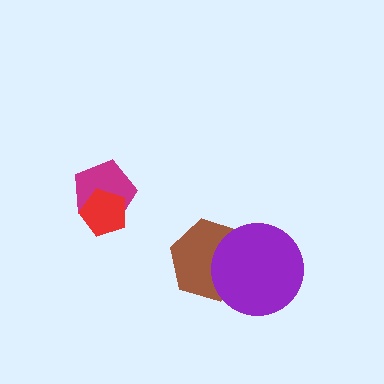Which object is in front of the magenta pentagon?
The red pentagon is in front of the magenta pentagon.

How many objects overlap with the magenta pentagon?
1 object overlaps with the magenta pentagon.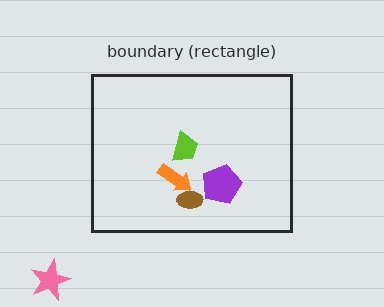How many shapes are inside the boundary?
4 inside, 1 outside.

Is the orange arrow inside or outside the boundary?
Inside.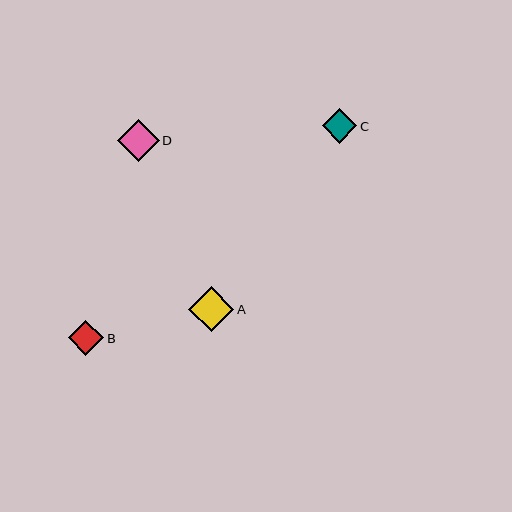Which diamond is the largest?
Diamond A is the largest with a size of approximately 45 pixels.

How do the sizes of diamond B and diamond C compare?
Diamond B and diamond C are approximately the same size.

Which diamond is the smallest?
Diamond C is the smallest with a size of approximately 34 pixels.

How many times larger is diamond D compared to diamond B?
Diamond D is approximately 1.2 times the size of diamond B.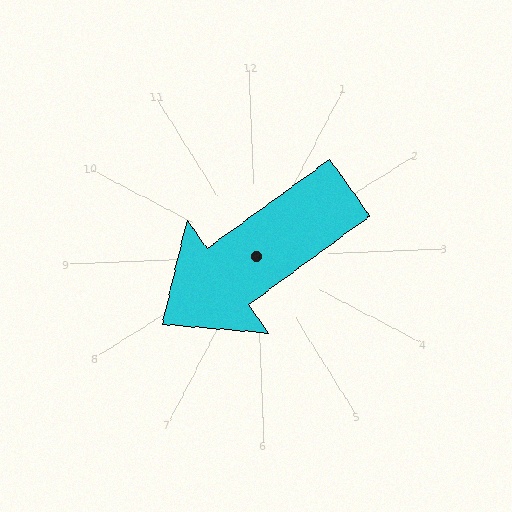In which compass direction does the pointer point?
Southwest.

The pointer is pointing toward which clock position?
Roughly 8 o'clock.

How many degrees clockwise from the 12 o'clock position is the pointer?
Approximately 236 degrees.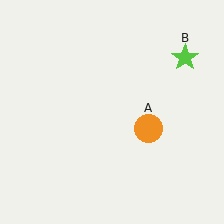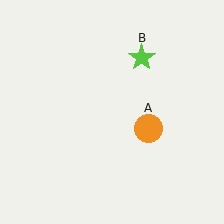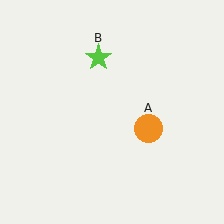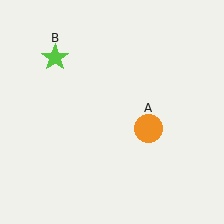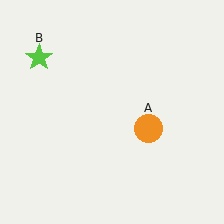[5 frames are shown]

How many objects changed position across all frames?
1 object changed position: lime star (object B).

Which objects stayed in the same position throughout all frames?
Orange circle (object A) remained stationary.